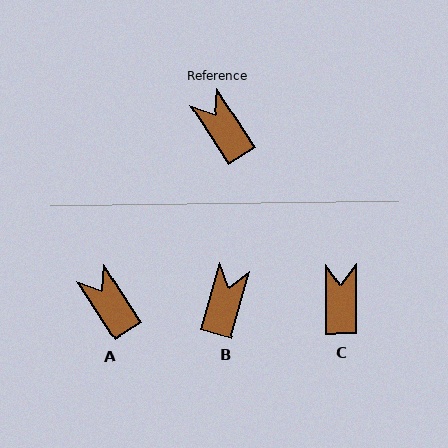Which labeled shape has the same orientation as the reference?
A.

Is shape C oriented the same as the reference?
No, it is off by about 32 degrees.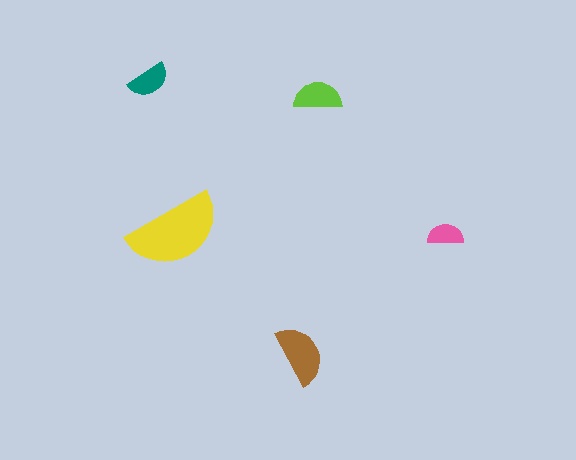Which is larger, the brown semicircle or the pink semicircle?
The brown one.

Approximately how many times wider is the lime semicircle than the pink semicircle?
About 1.5 times wider.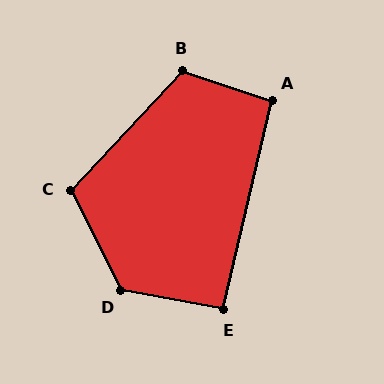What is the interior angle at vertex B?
Approximately 115 degrees (obtuse).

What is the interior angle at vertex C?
Approximately 110 degrees (obtuse).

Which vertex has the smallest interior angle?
E, at approximately 93 degrees.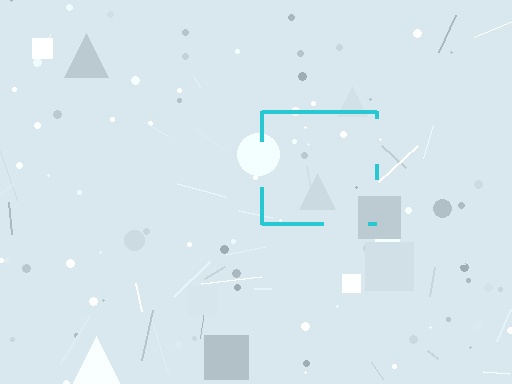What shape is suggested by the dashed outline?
The dashed outline suggests a square.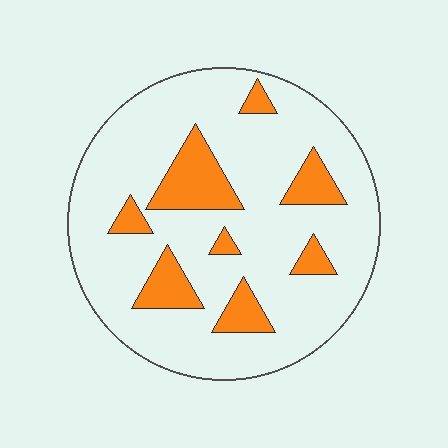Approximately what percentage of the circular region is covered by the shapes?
Approximately 20%.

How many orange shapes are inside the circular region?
8.